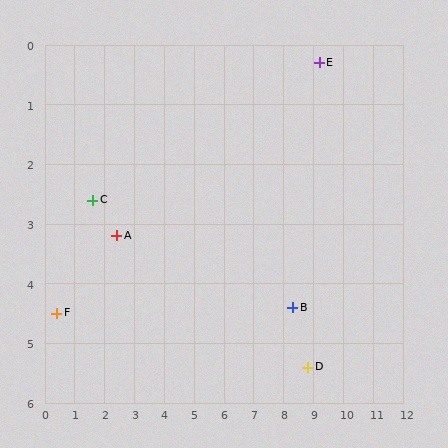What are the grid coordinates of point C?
Point C is at approximately (1.6, 2.6).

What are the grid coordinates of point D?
Point D is at approximately (8.8, 5.4).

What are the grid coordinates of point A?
Point A is at approximately (2.4, 3.2).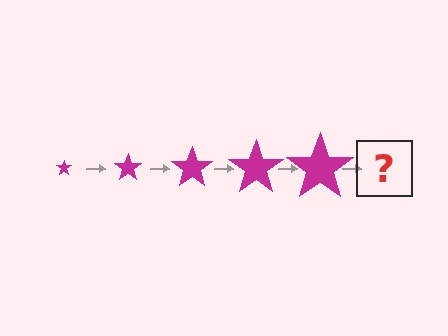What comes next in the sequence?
The next element should be a magenta star, larger than the previous one.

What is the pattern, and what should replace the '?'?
The pattern is that the star gets progressively larger each step. The '?' should be a magenta star, larger than the previous one.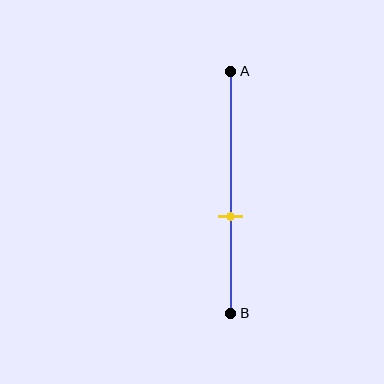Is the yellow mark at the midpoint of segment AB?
No, the mark is at about 60% from A, not at the 50% midpoint.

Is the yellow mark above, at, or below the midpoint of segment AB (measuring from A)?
The yellow mark is below the midpoint of segment AB.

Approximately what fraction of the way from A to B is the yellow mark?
The yellow mark is approximately 60% of the way from A to B.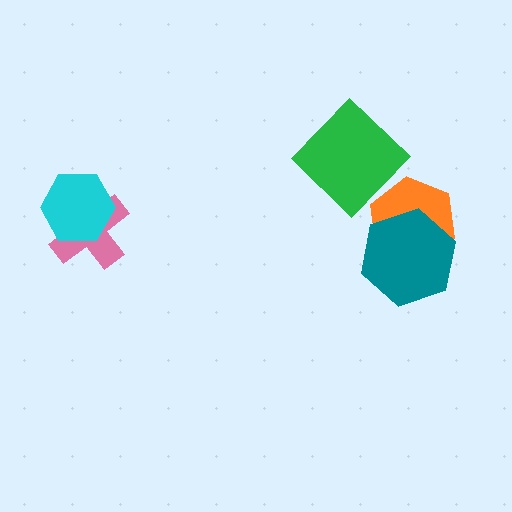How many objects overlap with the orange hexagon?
1 object overlaps with the orange hexagon.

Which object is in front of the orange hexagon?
The teal hexagon is in front of the orange hexagon.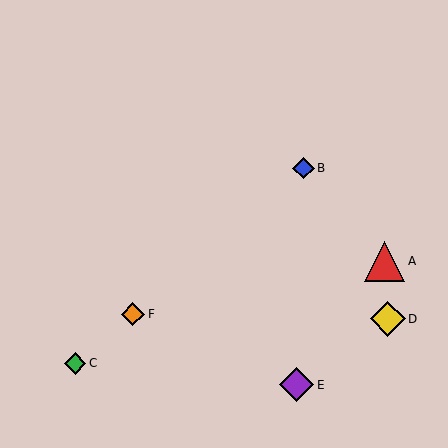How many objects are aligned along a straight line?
3 objects (B, C, F) are aligned along a straight line.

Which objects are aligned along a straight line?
Objects B, C, F are aligned along a straight line.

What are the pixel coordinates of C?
Object C is at (75, 363).